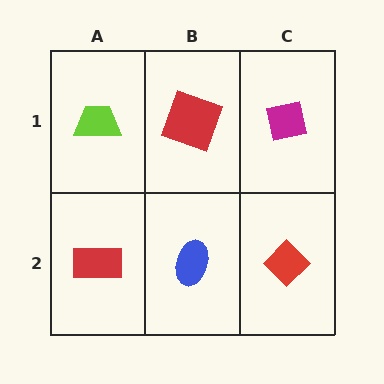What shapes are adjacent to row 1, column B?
A blue ellipse (row 2, column B), a lime trapezoid (row 1, column A), a magenta square (row 1, column C).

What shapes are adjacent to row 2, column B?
A red square (row 1, column B), a red rectangle (row 2, column A), a red diamond (row 2, column C).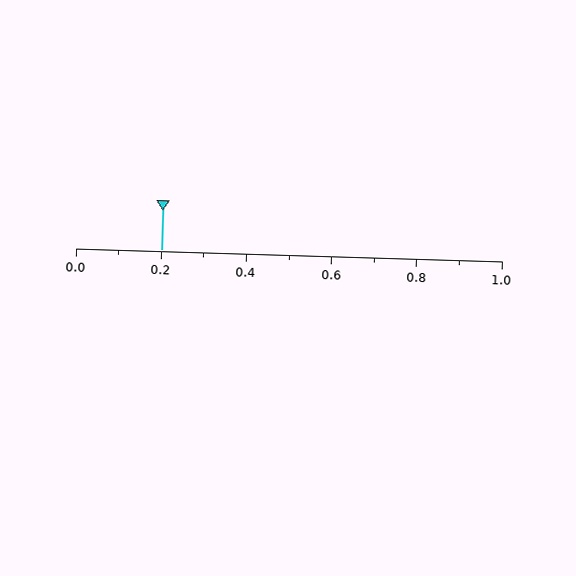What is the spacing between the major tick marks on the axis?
The major ticks are spaced 0.2 apart.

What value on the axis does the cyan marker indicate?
The marker indicates approximately 0.2.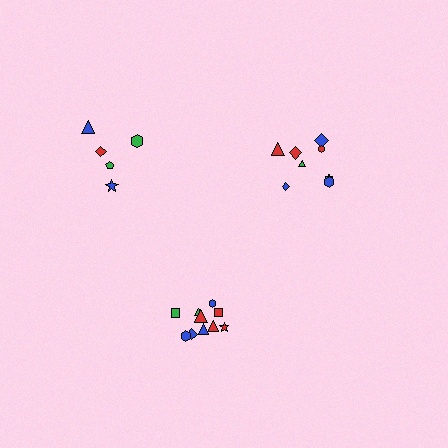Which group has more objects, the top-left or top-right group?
The top-right group.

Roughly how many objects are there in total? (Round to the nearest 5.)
Roughly 25 objects in total.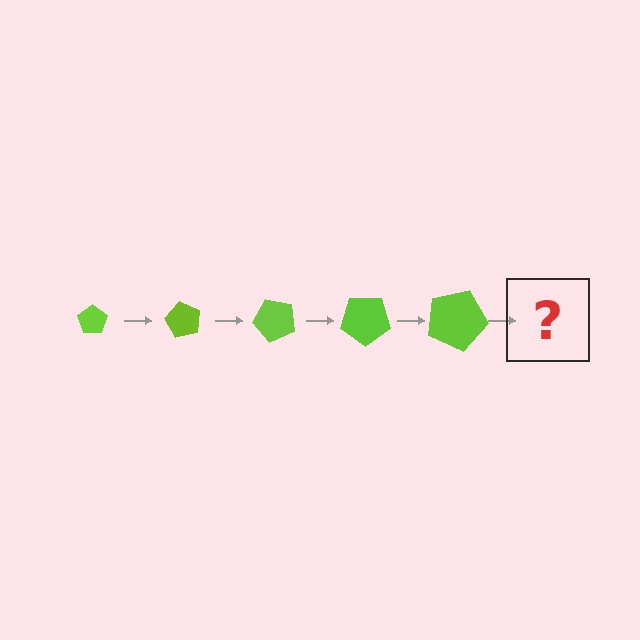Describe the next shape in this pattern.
It should be a pentagon, larger than the previous one and rotated 300 degrees from the start.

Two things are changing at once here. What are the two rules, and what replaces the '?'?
The two rules are that the pentagon grows larger each step and it rotates 60 degrees each step. The '?' should be a pentagon, larger than the previous one and rotated 300 degrees from the start.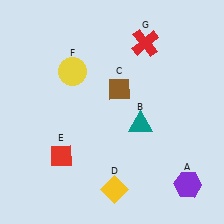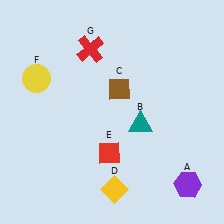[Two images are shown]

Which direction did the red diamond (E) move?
The red diamond (E) moved right.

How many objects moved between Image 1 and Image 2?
3 objects moved between the two images.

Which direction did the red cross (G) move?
The red cross (G) moved left.